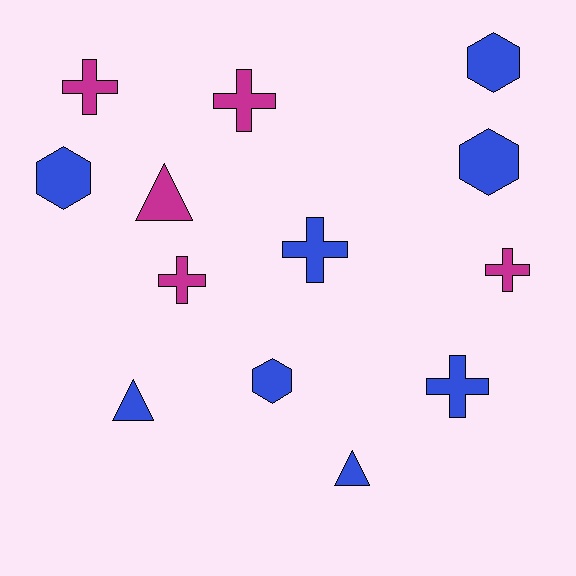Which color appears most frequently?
Blue, with 8 objects.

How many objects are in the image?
There are 13 objects.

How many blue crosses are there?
There are 2 blue crosses.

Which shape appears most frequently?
Cross, with 6 objects.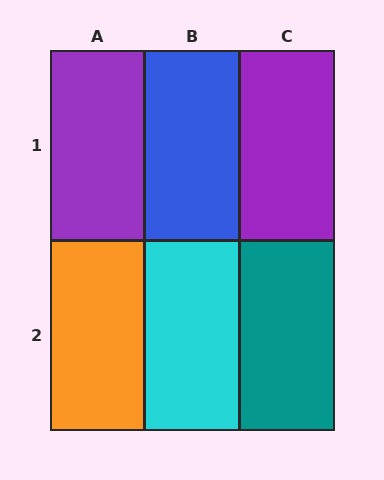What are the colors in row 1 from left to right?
Purple, blue, purple.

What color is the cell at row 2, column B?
Cyan.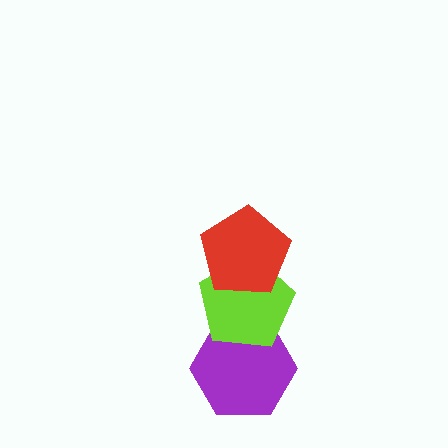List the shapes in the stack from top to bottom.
From top to bottom: the red pentagon, the lime pentagon, the purple hexagon.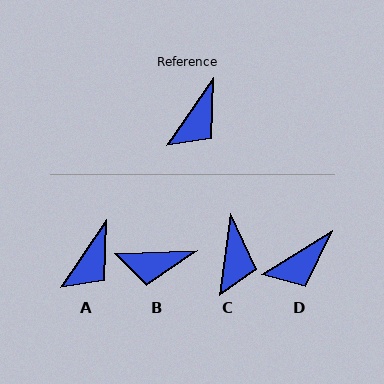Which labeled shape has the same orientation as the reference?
A.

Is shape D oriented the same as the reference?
No, it is off by about 24 degrees.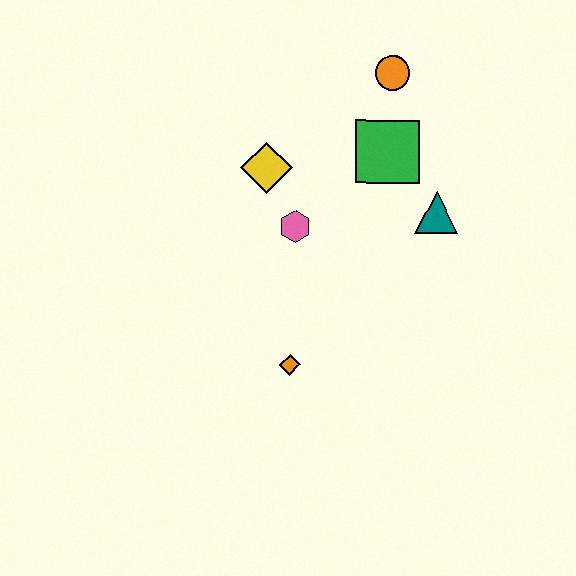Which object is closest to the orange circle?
The green square is closest to the orange circle.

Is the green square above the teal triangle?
Yes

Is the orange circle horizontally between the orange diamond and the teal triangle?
Yes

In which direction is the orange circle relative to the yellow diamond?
The orange circle is to the right of the yellow diamond.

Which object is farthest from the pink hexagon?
The orange circle is farthest from the pink hexagon.